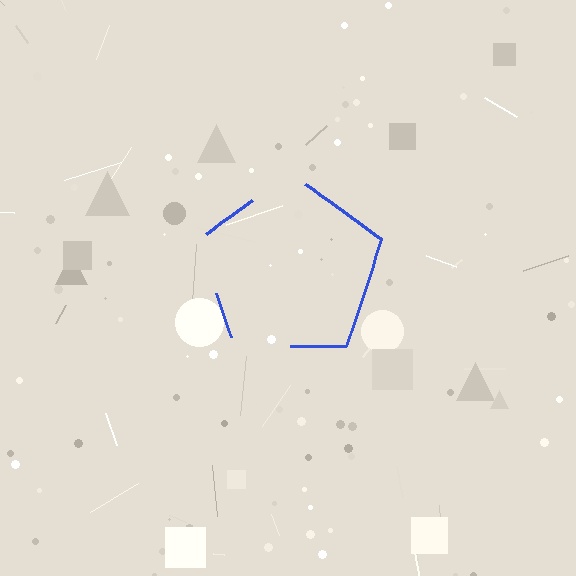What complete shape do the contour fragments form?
The contour fragments form a pentagon.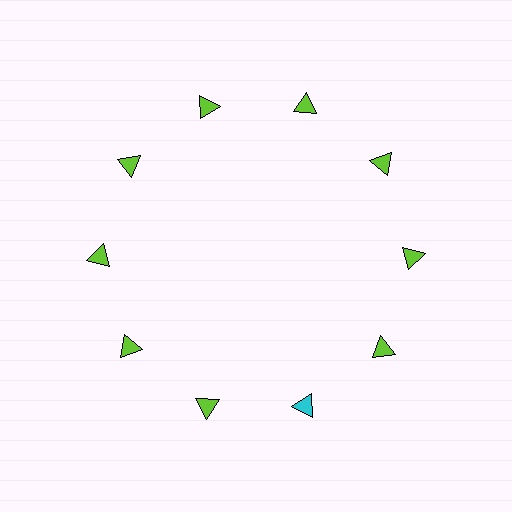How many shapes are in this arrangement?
There are 10 shapes arranged in a ring pattern.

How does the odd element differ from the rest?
It has a different color: cyan instead of lime.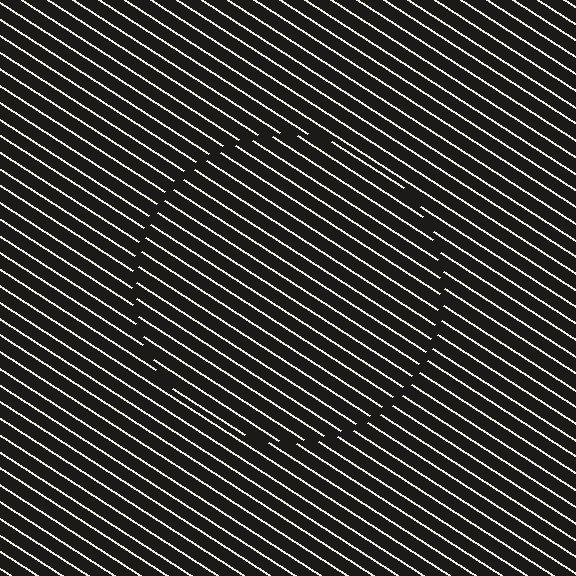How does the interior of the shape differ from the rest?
The interior of the shape contains the same grating, shifted by half a period — the contour is defined by the phase discontinuity where line-ends from the inner and outer gratings abut.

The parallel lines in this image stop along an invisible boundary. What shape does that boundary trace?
An illusory circle. The interior of the shape contains the same grating, shifted by half a period — the contour is defined by the phase discontinuity where line-ends from the inner and outer gratings abut.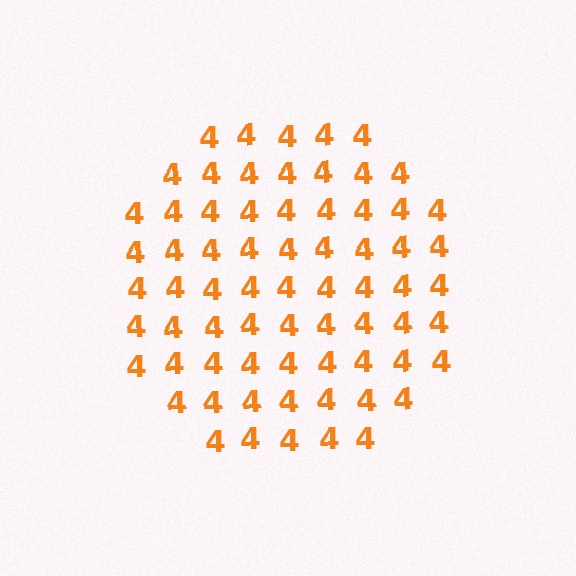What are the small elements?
The small elements are digit 4's.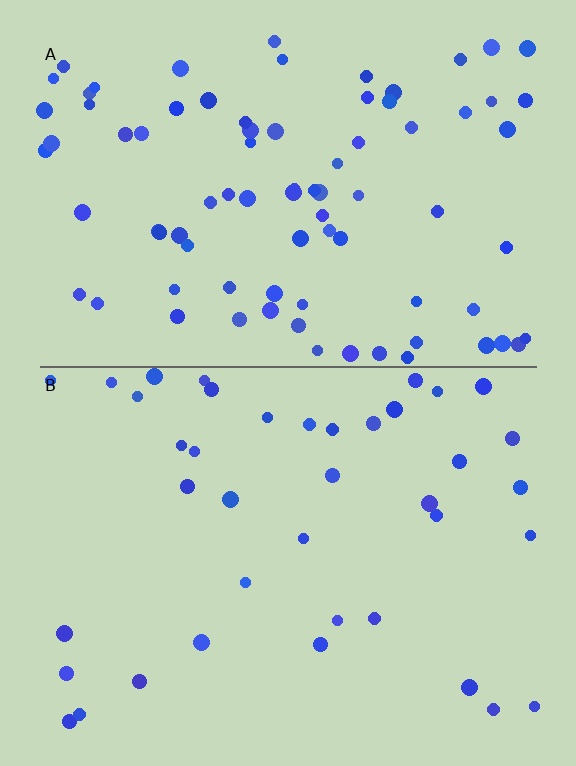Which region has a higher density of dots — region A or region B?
A (the top).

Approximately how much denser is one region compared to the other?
Approximately 2.1× — region A over region B.